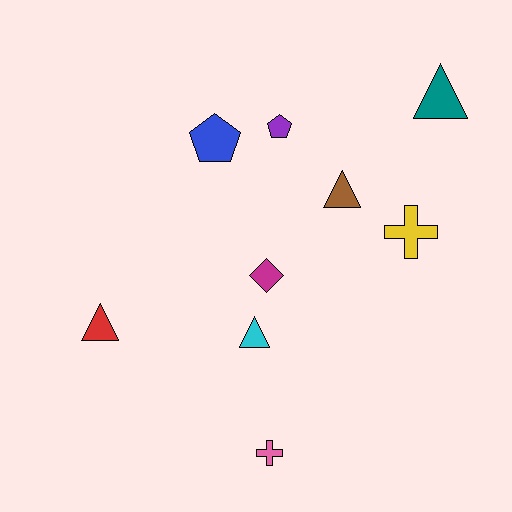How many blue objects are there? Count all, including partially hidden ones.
There is 1 blue object.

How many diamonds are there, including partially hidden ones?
There is 1 diamond.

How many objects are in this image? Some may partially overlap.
There are 9 objects.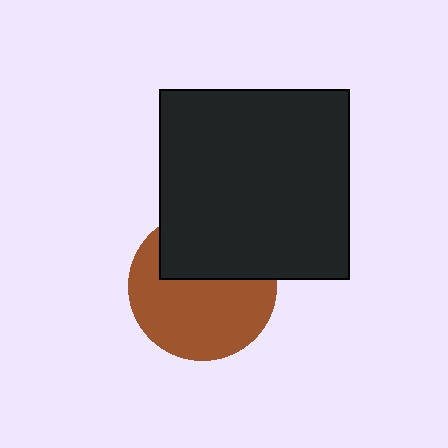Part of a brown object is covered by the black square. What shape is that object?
It is a circle.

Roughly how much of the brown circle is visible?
About half of it is visible (roughly 62%).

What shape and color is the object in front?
The object in front is a black square.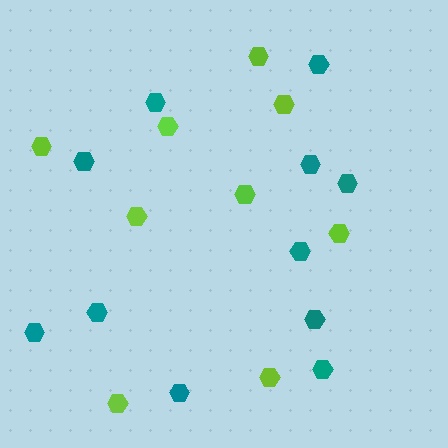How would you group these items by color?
There are 2 groups: one group of lime hexagons (9) and one group of teal hexagons (11).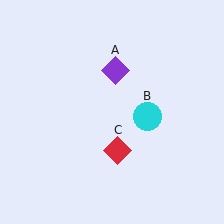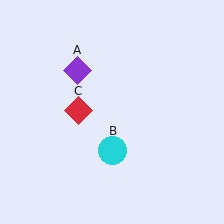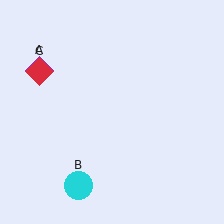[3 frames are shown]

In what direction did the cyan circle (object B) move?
The cyan circle (object B) moved down and to the left.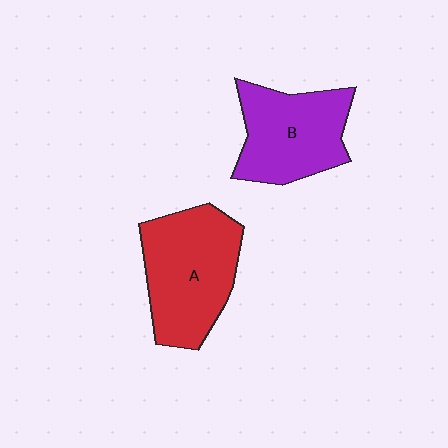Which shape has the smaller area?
Shape B (purple).